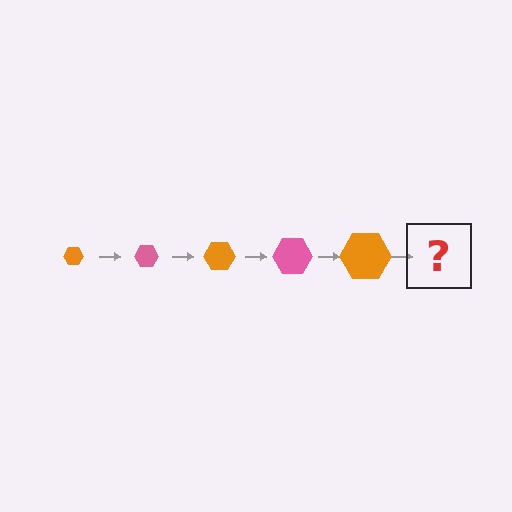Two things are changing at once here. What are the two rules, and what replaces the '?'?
The two rules are that the hexagon grows larger each step and the color cycles through orange and pink. The '?' should be a pink hexagon, larger than the previous one.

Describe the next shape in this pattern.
It should be a pink hexagon, larger than the previous one.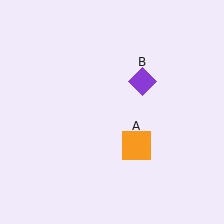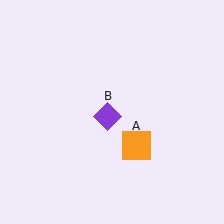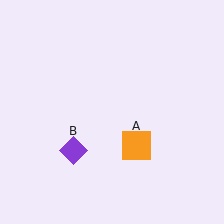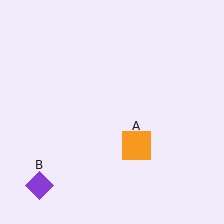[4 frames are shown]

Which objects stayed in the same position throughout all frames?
Orange square (object A) remained stationary.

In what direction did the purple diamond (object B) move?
The purple diamond (object B) moved down and to the left.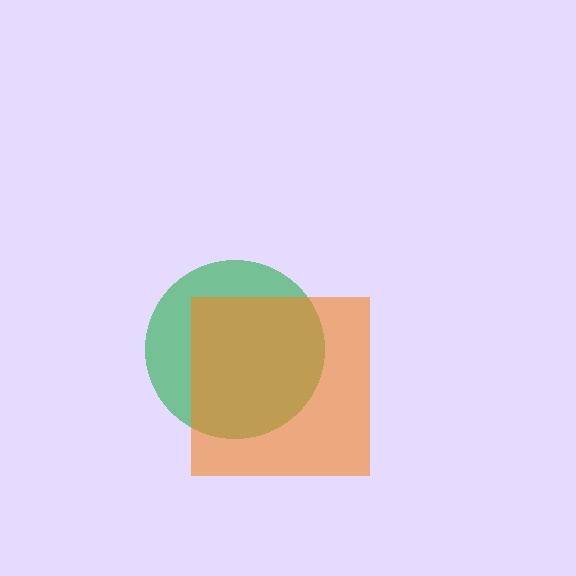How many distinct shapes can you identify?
There are 2 distinct shapes: a green circle, an orange square.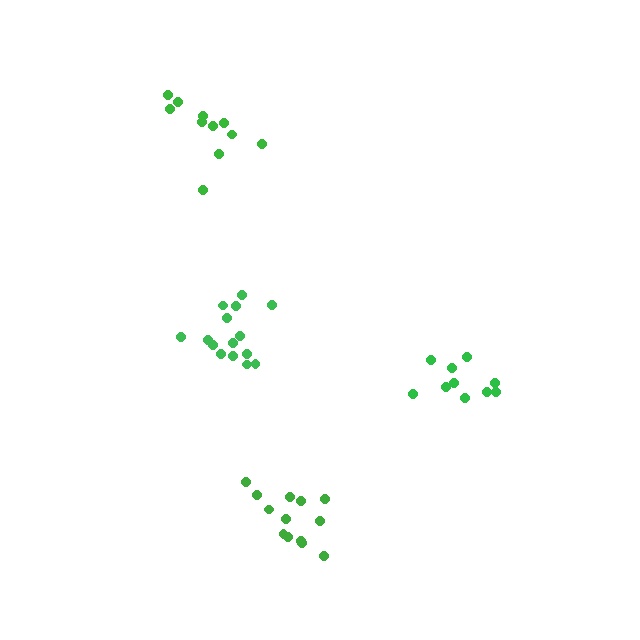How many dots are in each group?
Group 1: 11 dots, Group 2: 15 dots, Group 3: 13 dots, Group 4: 10 dots (49 total).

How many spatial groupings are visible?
There are 4 spatial groupings.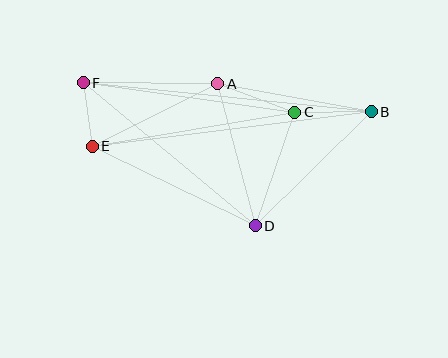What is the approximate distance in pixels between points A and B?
The distance between A and B is approximately 156 pixels.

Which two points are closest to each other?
Points E and F are closest to each other.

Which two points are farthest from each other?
Points B and F are farthest from each other.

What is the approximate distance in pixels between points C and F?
The distance between C and F is approximately 214 pixels.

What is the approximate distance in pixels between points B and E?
The distance between B and E is approximately 281 pixels.